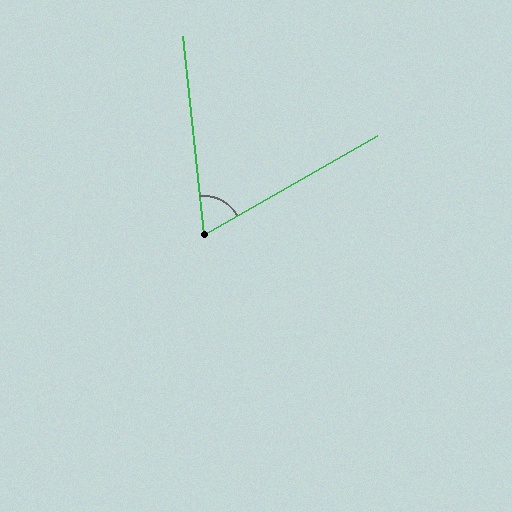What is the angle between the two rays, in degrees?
Approximately 66 degrees.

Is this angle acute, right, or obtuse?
It is acute.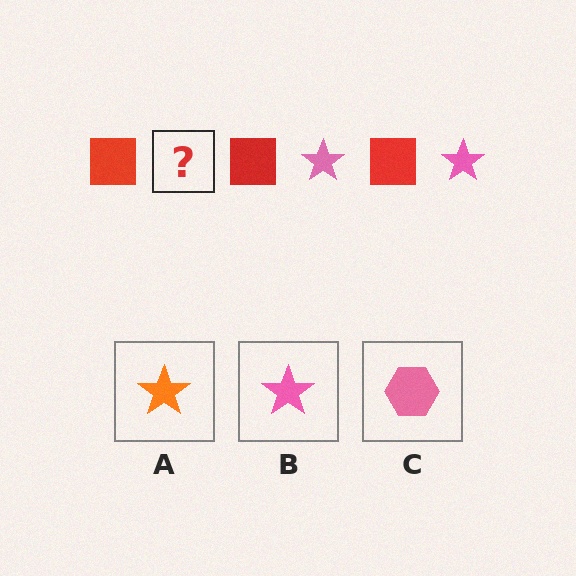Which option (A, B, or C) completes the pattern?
B.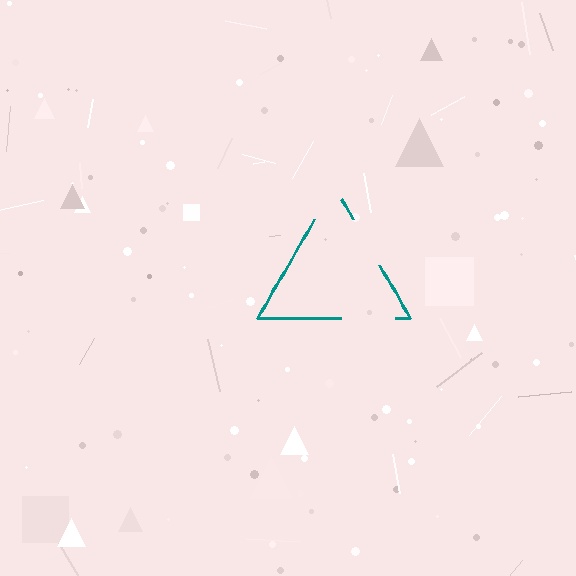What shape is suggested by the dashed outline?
The dashed outline suggests a triangle.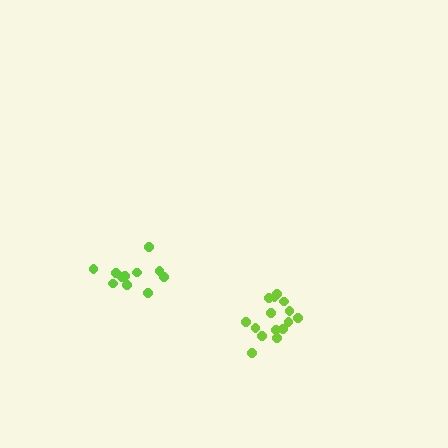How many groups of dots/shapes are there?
There are 2 groups.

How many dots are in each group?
Group 1: 15 dots, Group 2: 11 dots (26 total).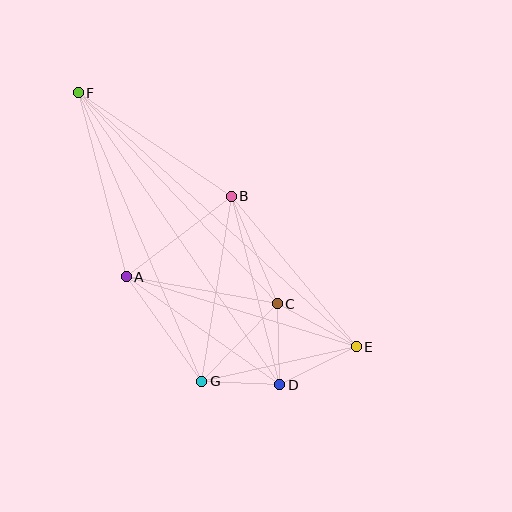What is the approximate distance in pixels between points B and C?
The distance between B and C is approximately 117 pixels.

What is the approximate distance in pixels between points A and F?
The distance between A and F is approximately 190 pixels.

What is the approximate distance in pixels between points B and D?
The distance between B and D is approximately 195 pixels.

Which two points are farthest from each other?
Points E and F are farthest from each other.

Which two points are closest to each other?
Points D and G are closest to each other.